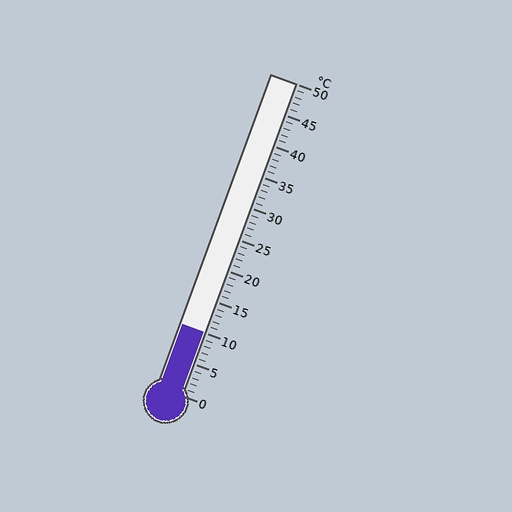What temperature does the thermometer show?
The thermometer shows approximately 10°C.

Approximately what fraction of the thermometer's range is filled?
The thermometer is filled to approximately 20% of its range.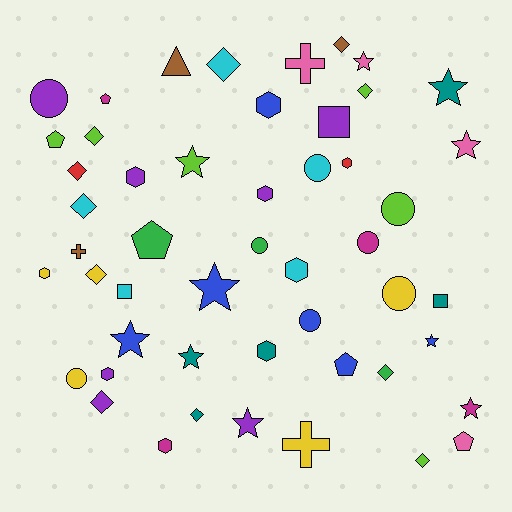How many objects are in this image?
There are 50 objects.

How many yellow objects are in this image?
There are 5 yellow objects.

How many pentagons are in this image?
There are 5 pentagons.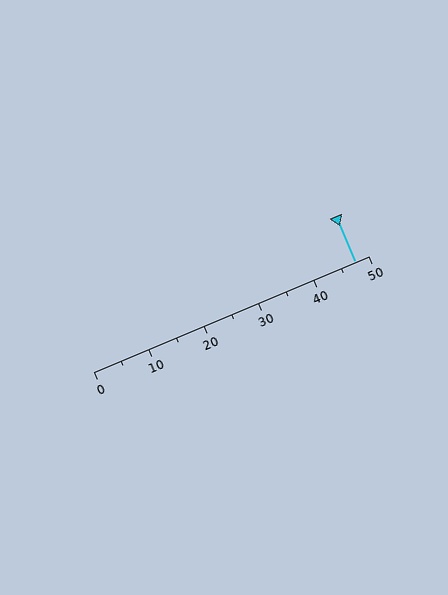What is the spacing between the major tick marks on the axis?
The major ticks are spaced 10 apart.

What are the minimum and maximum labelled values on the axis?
The axis runs from 0 to 50.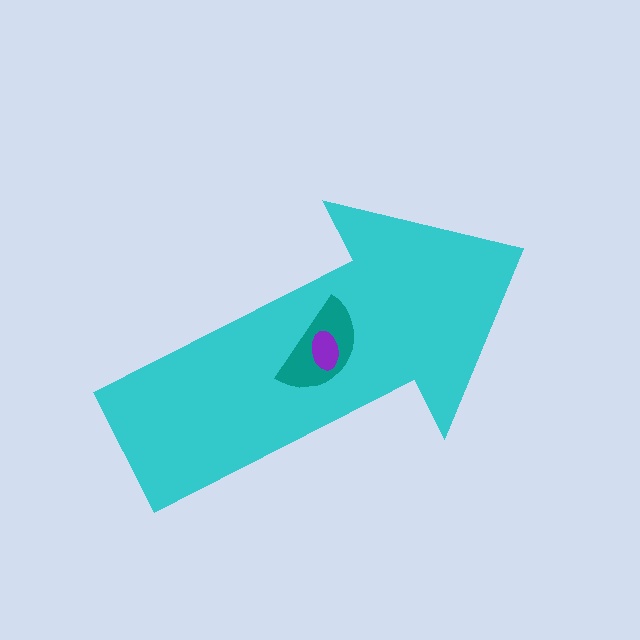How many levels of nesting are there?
3.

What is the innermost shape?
The purple ellipse.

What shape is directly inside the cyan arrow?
The teal semicircle.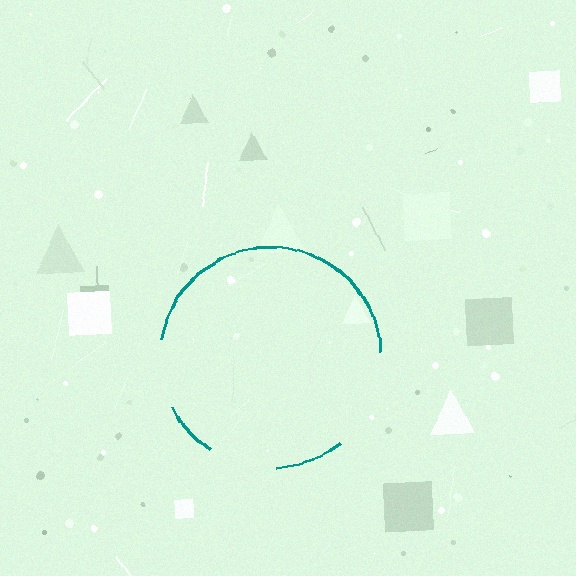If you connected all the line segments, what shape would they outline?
They would outline a circle.